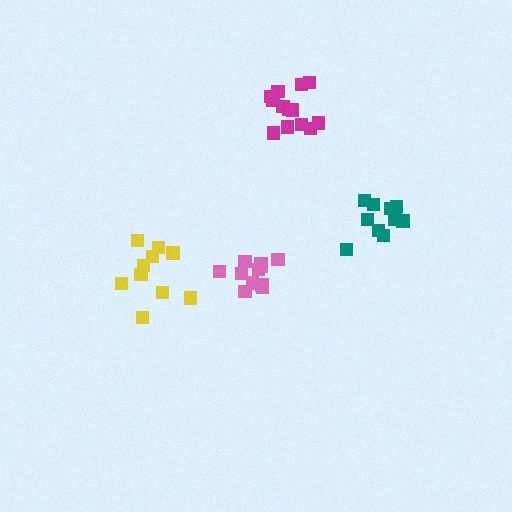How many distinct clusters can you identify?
There are 4 distinct clusters.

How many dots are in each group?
Group 1: 13 dots, Group 2: 10 dots, Group 3: 10 dots, Group 4: 11 dots (44 total).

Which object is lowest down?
The pink cluster is bottommost.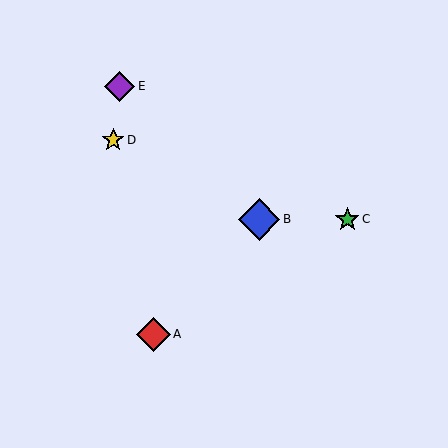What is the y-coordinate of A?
Object A is at y≈334.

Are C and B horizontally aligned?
Yes, both are at y≈219.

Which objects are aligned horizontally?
Objects B, C are aligned horizontally.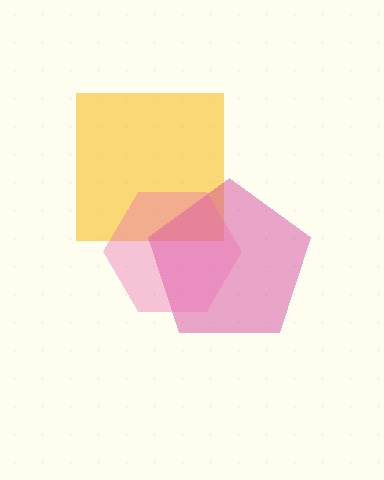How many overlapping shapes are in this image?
There are 3 overlapping shapes in the image.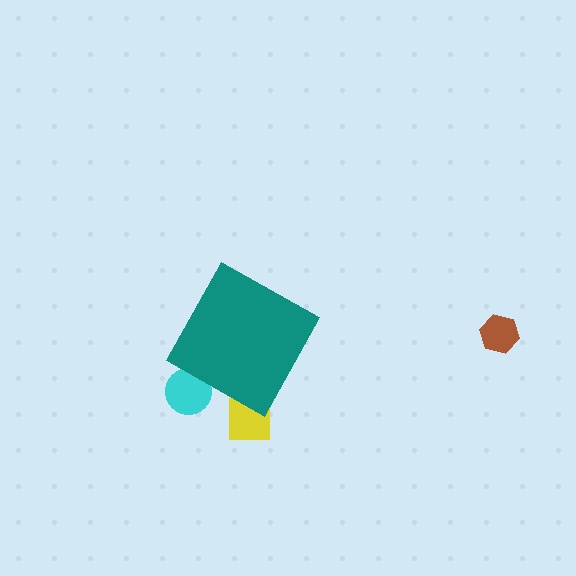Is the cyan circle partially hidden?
Yes, the cyan circle is partially hidden behind the teal diamond.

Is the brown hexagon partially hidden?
No, the brown hexagon is fully visible.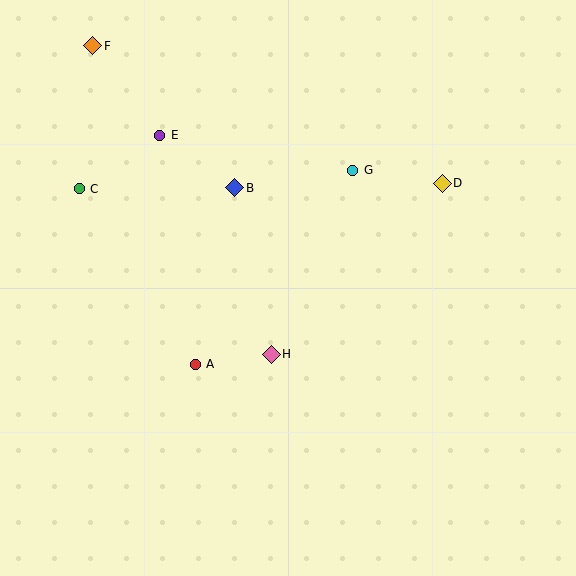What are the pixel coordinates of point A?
Point A is at (195, 364).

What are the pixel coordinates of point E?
Point E is at (160, 135).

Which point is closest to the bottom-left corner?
Point A is closest to the bottom-left corner.